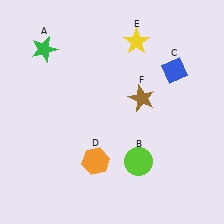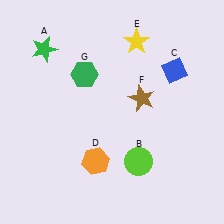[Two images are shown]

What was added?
A green hexagon (G) was added in Image 2.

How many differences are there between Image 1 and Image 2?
There is 1 difference between the two images.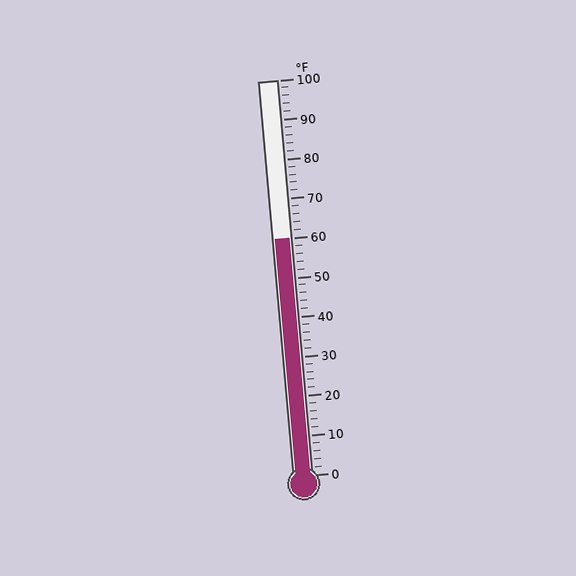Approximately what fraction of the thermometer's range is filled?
The thermometer is filled to approximately 60% of its range.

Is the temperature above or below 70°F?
The temperature is below 70°F.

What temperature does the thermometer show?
The thermometer shows approximately 60°F.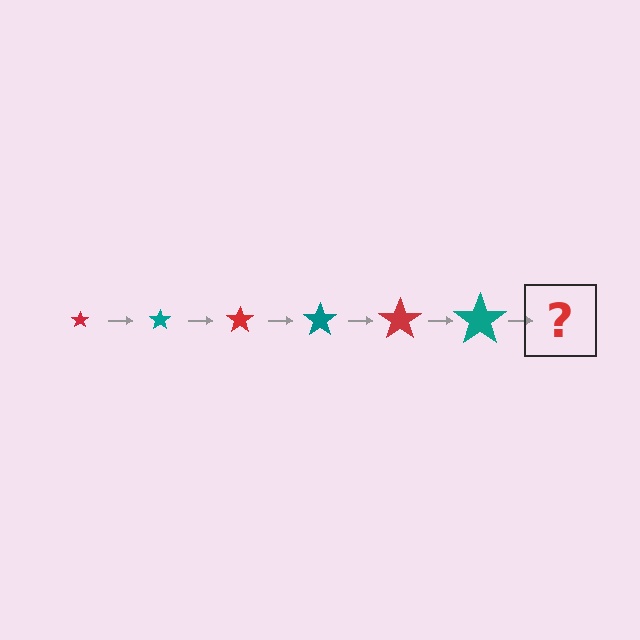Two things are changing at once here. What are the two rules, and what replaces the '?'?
The two rules are that the star grows larger each step and the color cycles through red and teal. The '?' should be a red star, larger than the previous one.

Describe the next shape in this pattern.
It should be a red star, larger than the previous one.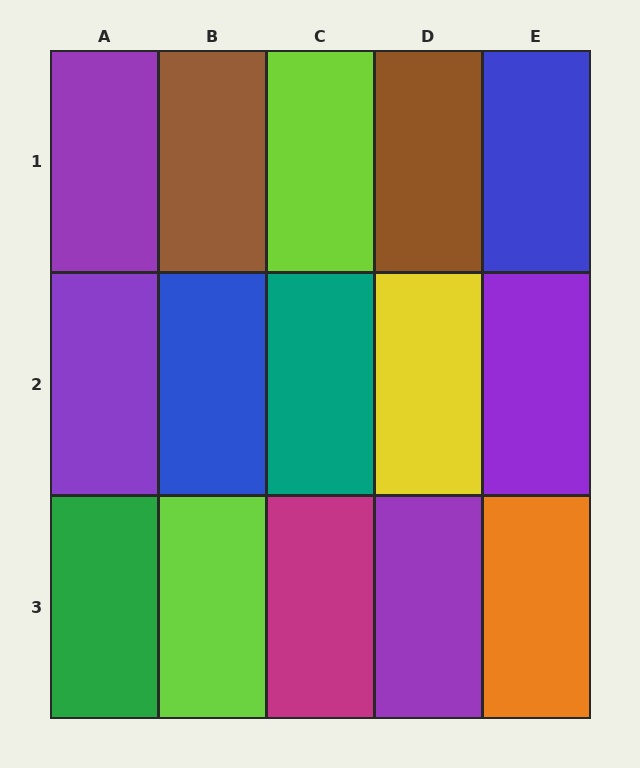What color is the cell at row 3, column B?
Lime.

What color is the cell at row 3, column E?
Orange.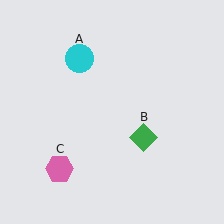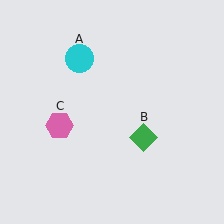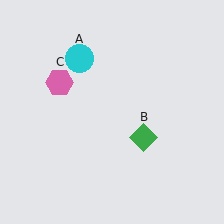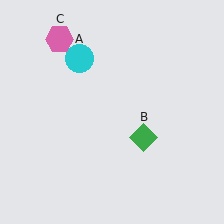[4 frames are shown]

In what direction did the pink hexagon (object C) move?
The pink hexagon (object C) moved up.